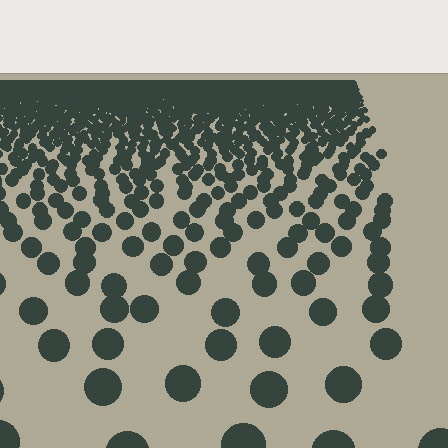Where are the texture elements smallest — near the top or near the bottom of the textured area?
Near the top.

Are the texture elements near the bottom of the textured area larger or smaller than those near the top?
Larger. Near the bottom, elements are closer to the viewer and appear at a bigger on-screen size.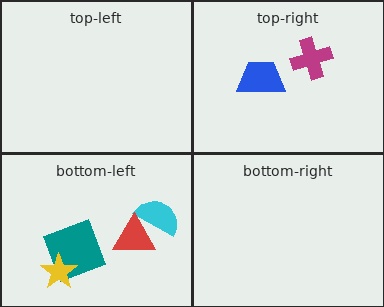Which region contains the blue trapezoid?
The top-right region.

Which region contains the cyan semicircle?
The bottom-left region.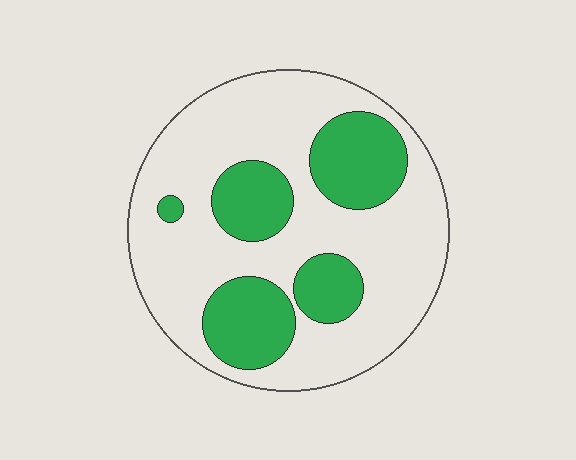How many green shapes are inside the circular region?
5.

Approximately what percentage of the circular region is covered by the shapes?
Approximately 30%.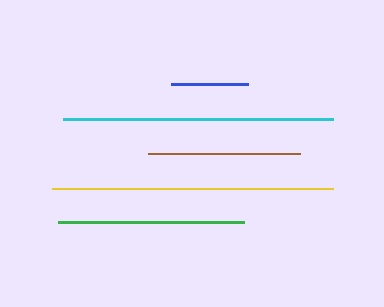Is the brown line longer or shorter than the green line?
The green line is longer than the brown line.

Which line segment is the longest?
The yellow line is the longest at approximately 280 pixels.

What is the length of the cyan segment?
The cyan segment is approximately 270 pixels long.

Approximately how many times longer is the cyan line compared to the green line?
The cyan line is approximately 1.5 times the length of the green line.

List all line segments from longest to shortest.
From longest to shortest: yellow, cyan, green, brown, blue.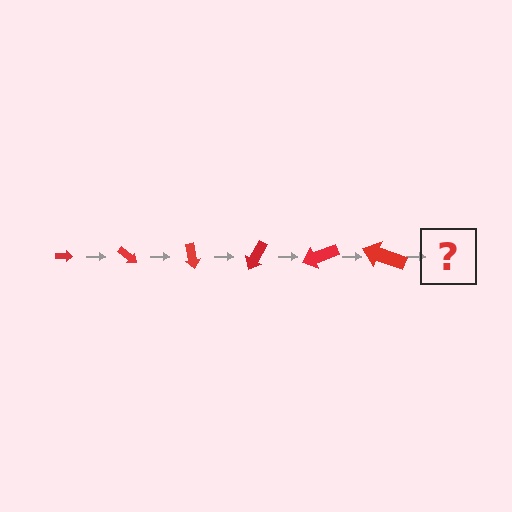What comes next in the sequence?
The next element should be an arrow, larger than the previous one and rotated 240 degrees from the start.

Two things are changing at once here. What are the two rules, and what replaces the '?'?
The two rules are that the arrow grows larger each step and it rotates 40 degrees each step. The '?' should be an arrow, larger than the previous one and rotated 240 degrees from the start.